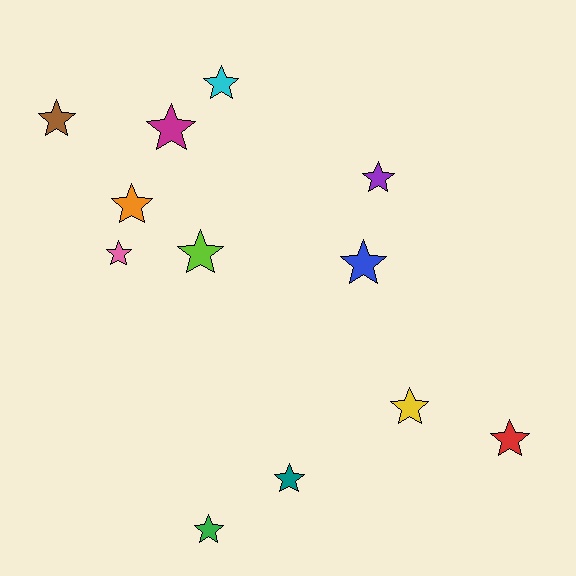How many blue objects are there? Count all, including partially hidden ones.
There is 1 blue object.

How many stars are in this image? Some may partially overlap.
There are 12 stars.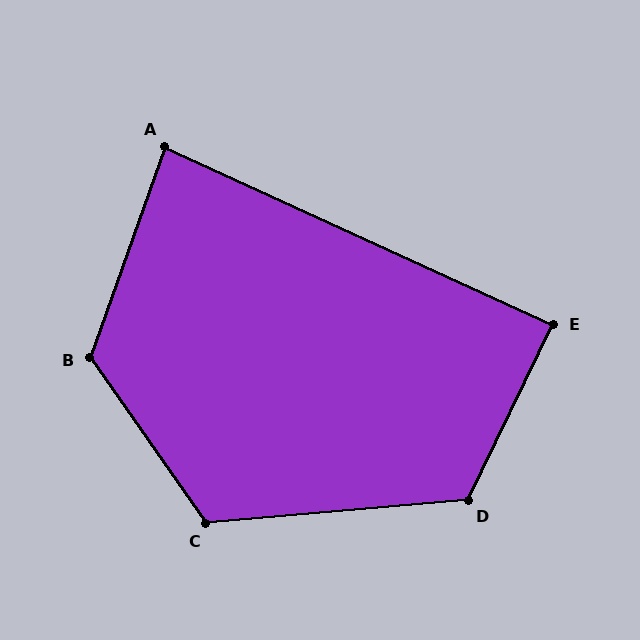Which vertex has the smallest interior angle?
A, at approximately 85 degrees.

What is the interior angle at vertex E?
Approximately 89 degrees (approximately right).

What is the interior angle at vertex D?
Approximately 121 degrees (obtuse).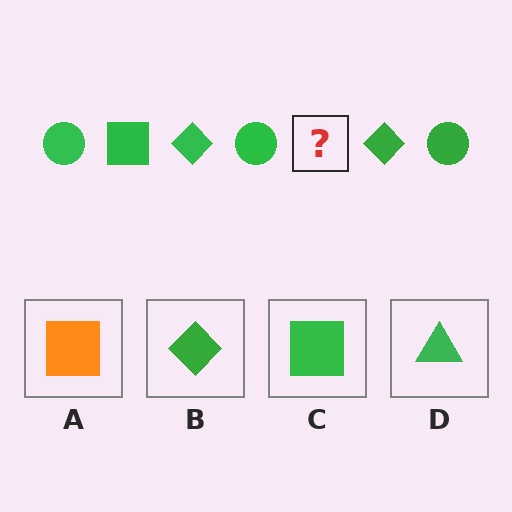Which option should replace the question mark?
Option C.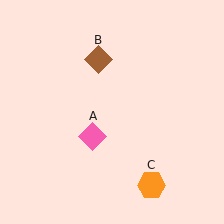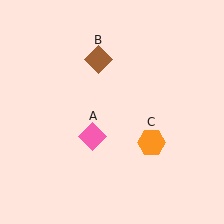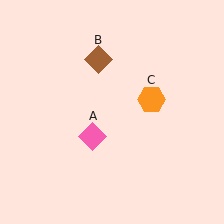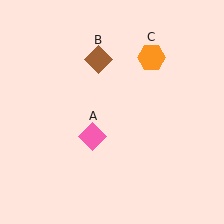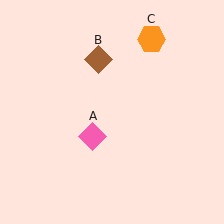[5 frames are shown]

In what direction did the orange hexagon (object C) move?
The orange hexagon (object C) moved up.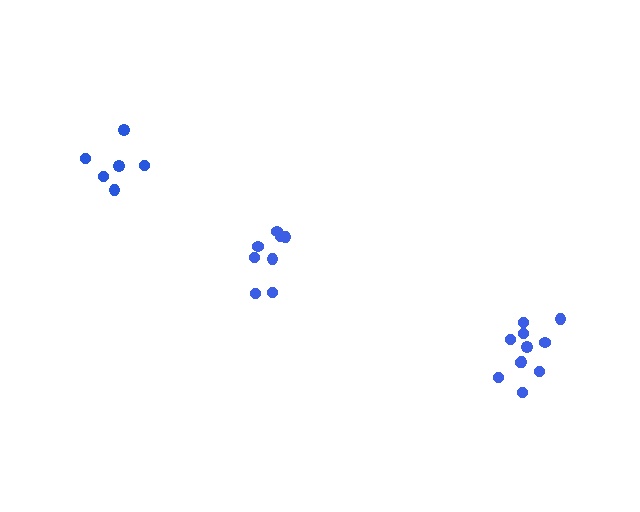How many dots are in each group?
Group 1: 6 dots, Group 2: 8 dots, Group 3: 11 dots (25 total).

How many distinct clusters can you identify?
There are 3 distinct clusters.